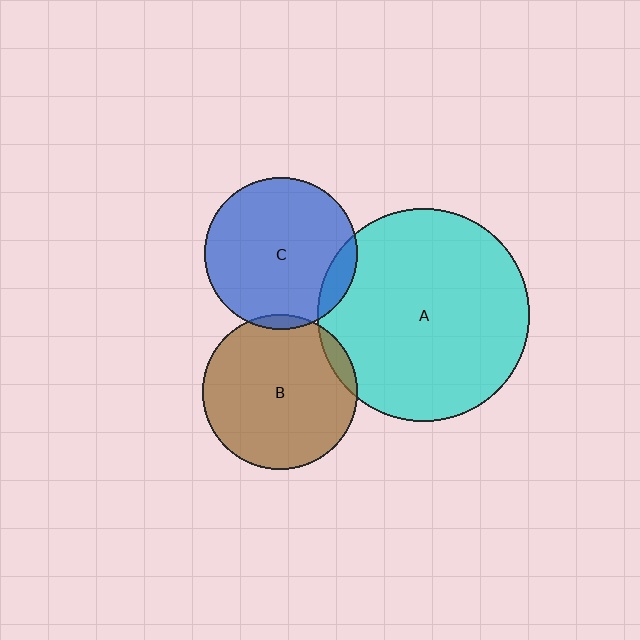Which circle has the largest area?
Circle A (cyan).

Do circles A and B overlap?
Yes.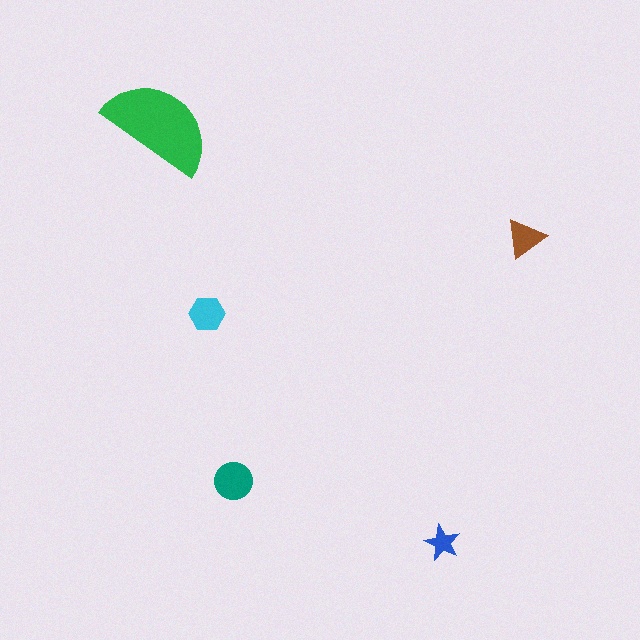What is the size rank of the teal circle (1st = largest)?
2nd.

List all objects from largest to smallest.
The green semicircle, the teal circle, the cyan hexagon, the brown triangle, the blue star.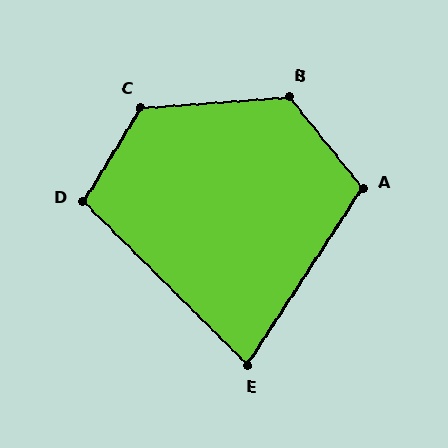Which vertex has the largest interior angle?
C, at approximately 126 degrees.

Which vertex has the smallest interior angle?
E, at approximately 78 degrees.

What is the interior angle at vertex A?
Approximately 109 degrees (obtuse).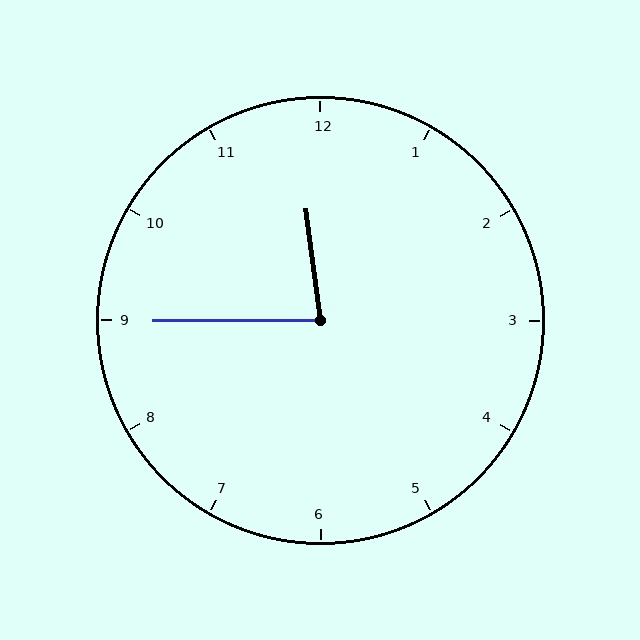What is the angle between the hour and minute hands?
Approximately 82 degrees.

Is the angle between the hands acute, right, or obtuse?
It is acute.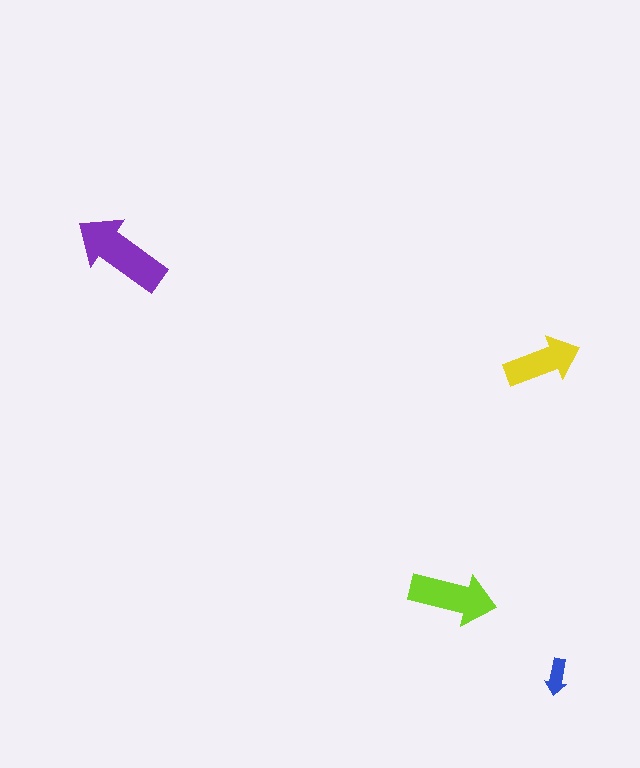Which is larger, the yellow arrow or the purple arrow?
The purple one.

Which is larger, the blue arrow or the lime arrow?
The lime one.